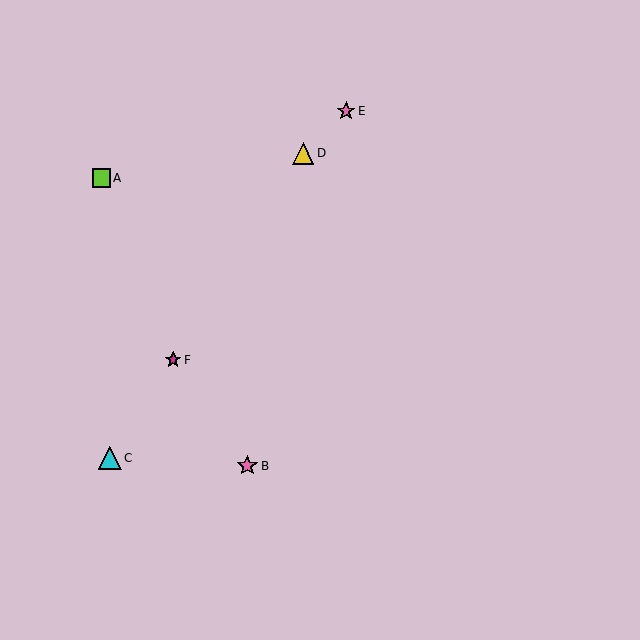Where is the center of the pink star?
The center of the pink star is at (247, 466).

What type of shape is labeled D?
Shape D is a yellow triangle.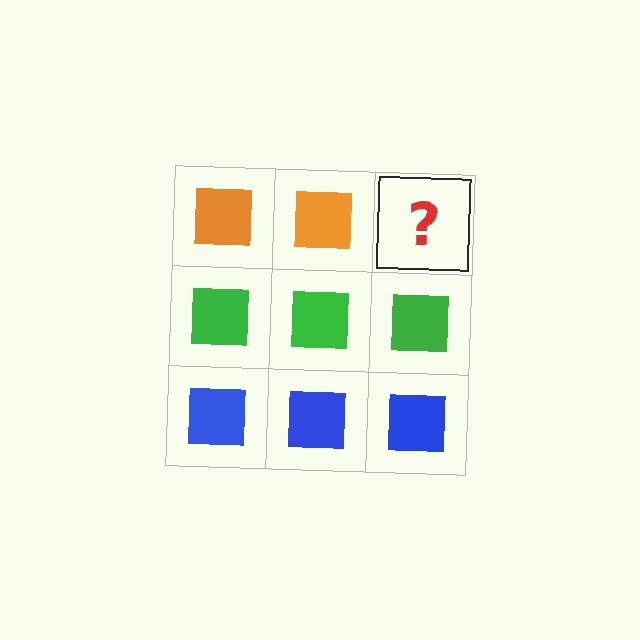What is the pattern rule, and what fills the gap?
The rule is that each row has a consistent color. The gap should be filled with an orange square.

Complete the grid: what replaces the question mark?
The question mark should be replaced with an orange square.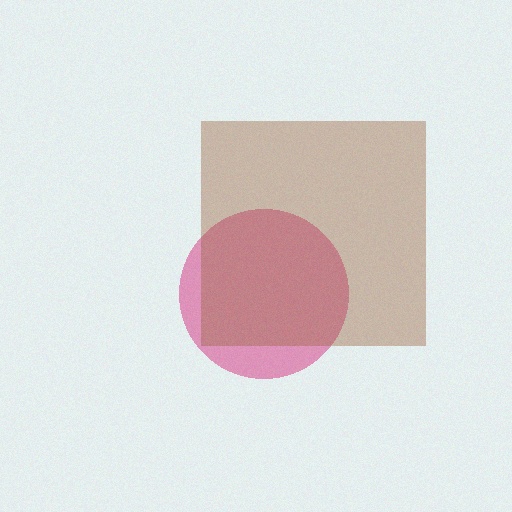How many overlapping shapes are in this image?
There are 2 overlapping shapes in the image.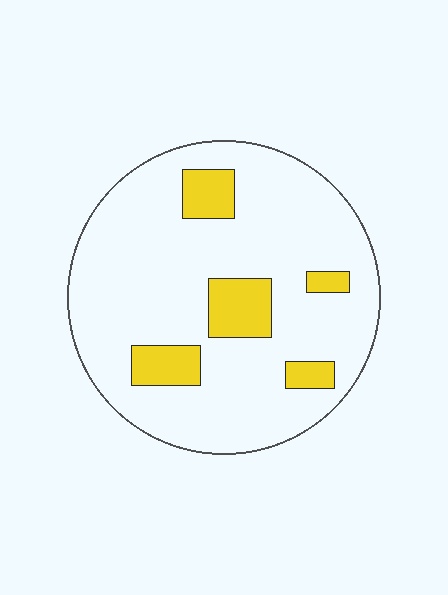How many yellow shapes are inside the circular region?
5.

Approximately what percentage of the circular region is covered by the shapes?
Approximately 15%.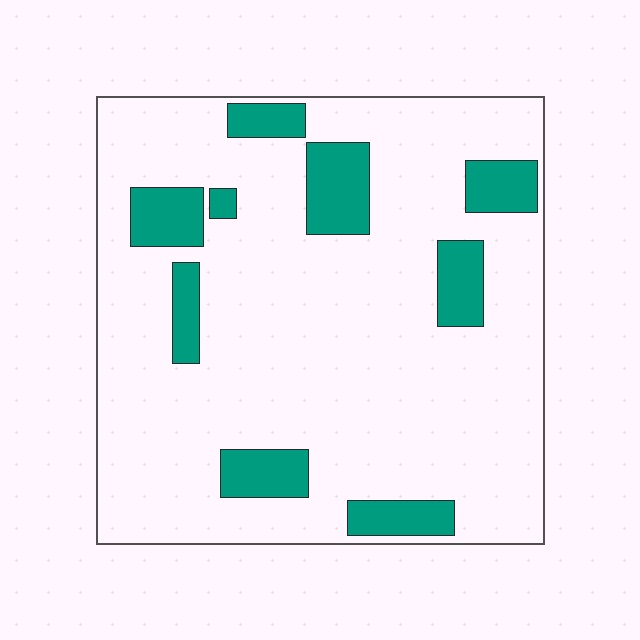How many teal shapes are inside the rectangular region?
9.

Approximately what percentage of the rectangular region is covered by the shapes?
Approximately 15%.